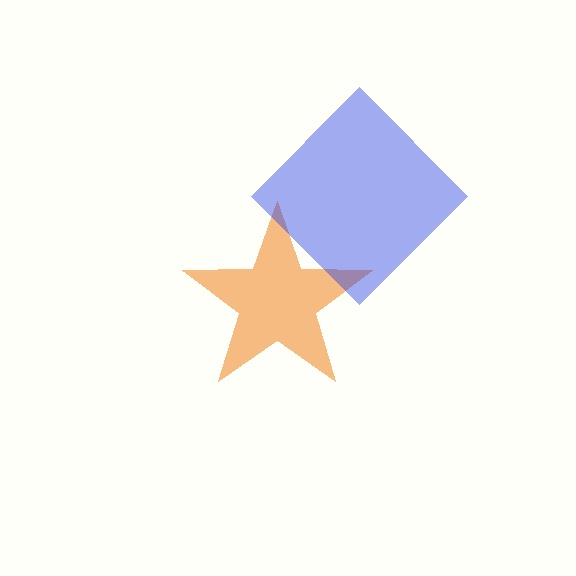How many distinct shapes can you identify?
There are 2 distinct shapes: an orange star, a blue diamond.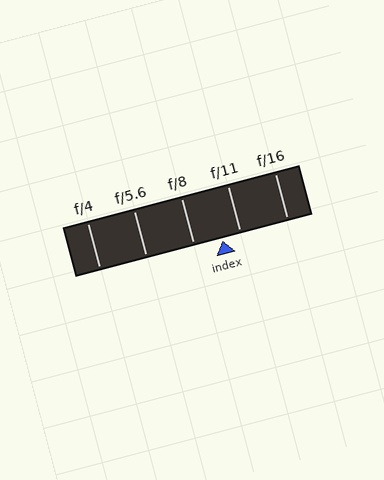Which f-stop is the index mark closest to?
The index mark is closest to f/11.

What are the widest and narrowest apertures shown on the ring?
The widest aperture shown is f/4 and the narrowest is f/16.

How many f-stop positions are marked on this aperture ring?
There are 5 f-stop positions marked.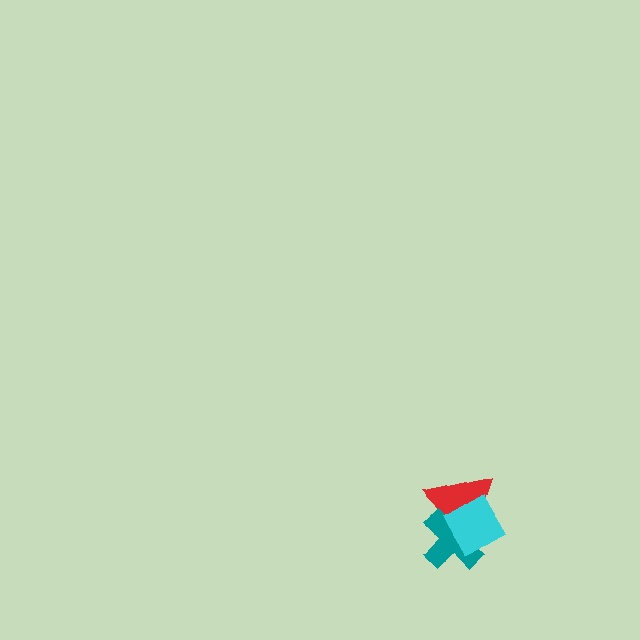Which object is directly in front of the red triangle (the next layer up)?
The teal cross is directly in front of the red triangle.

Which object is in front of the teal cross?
The cyan diamond is in front of the teal cross.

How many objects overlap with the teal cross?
2 objects overlap with the teal cross.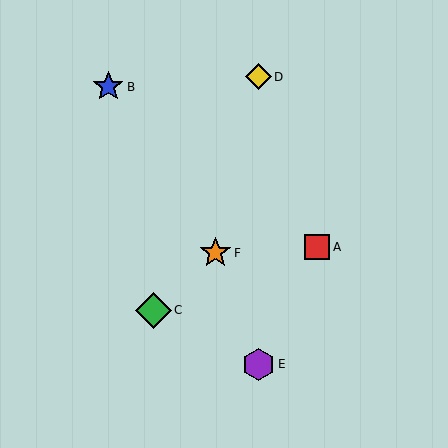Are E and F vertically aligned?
No, E is at x≈258 and F is at x≈215.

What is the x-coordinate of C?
Object C is at x≈154.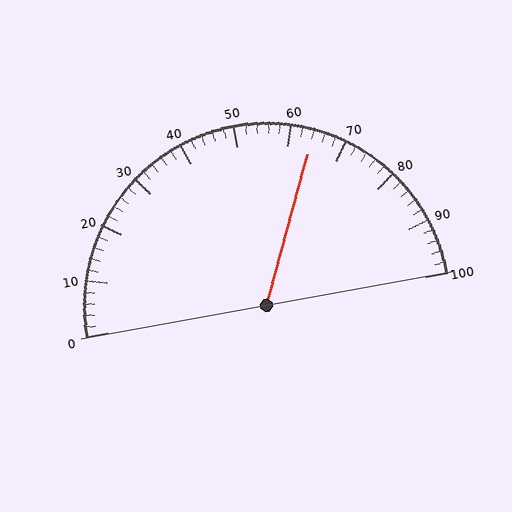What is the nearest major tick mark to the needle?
The nearest major tick mark is 60.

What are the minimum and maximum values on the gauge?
The gauge ranges from 0 to 100.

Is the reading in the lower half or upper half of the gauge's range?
The reading is in the upper half of the range (0 to 100).